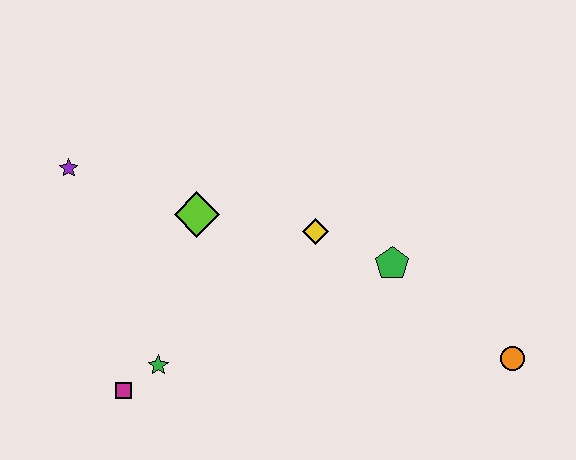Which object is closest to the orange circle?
The green pentagon is closest to the orange circle.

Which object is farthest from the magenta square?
The orange circle is farthest from the magenta square.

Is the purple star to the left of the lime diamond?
Yes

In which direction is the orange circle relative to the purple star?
The orange circle is to the right of the purple star.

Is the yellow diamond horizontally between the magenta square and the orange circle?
Yes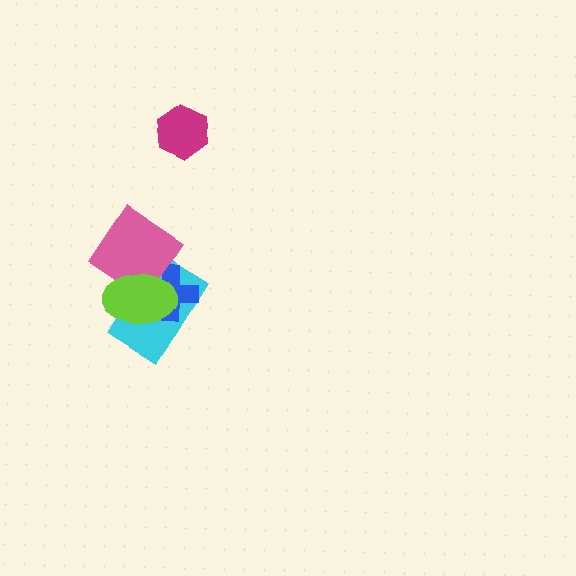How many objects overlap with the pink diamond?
3 objects overlap with the pink diamond.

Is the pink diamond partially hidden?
Yes, it is partially covered by another shape.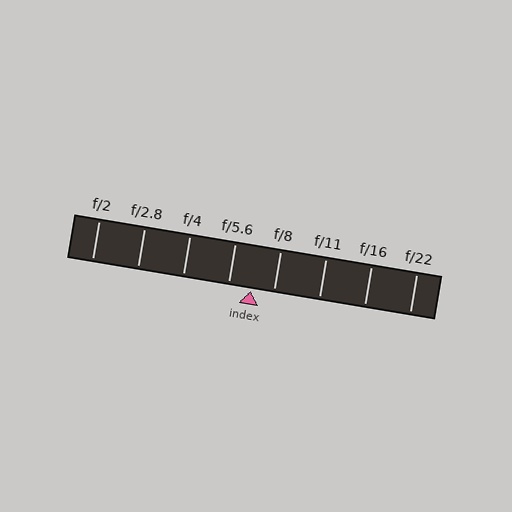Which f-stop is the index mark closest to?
The index mark is closest to f/8.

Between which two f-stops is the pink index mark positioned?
The index mark is between f/5.6 and f/8.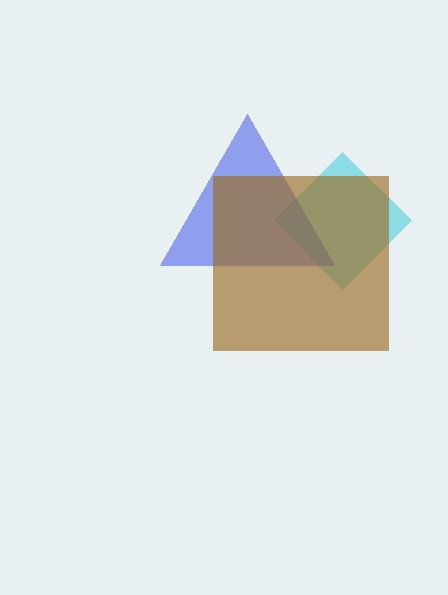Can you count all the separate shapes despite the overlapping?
Yes, there are 3 separate shapes.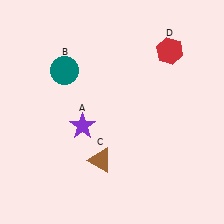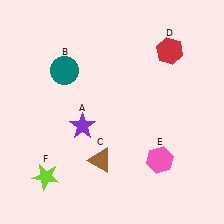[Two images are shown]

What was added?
A pink hexagon (E), a lime star (F) were added in Image 2.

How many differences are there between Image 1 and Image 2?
There are 2 differences between the two images.